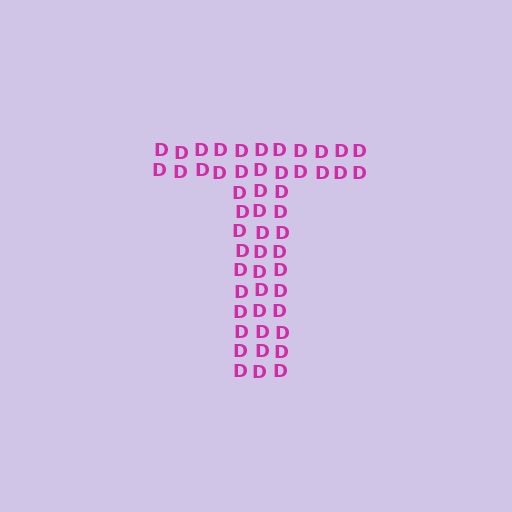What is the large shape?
The large shape is the letter T.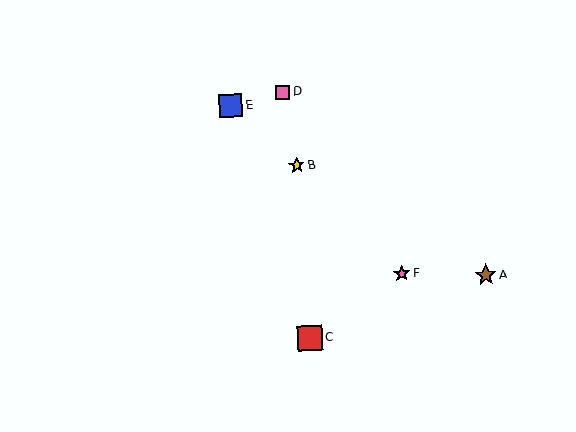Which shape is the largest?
The red square (labeled C) is the largest.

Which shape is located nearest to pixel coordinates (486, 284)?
The brown star (labeled A) at (486, 275) is nearest to that location.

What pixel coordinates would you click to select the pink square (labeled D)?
Click at (283, 92) to select the pink square D.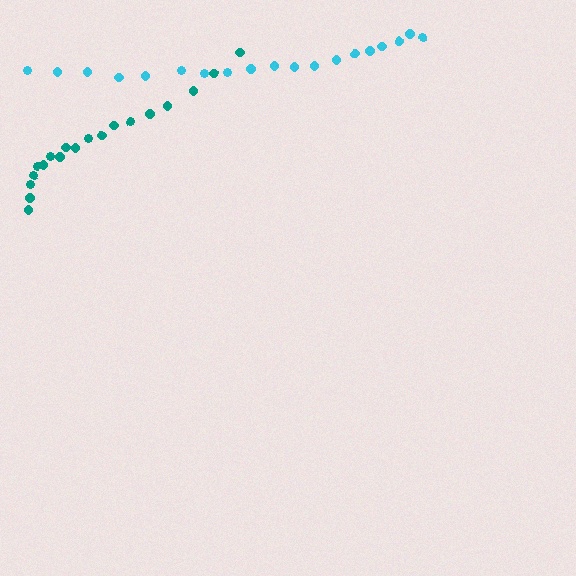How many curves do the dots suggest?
There are 2 distinct paths.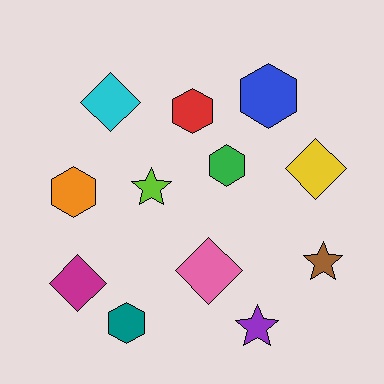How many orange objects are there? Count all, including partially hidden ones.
There is 1 orange object.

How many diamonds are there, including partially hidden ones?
There are 4 diamonds.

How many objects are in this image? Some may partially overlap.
There are 12 objects.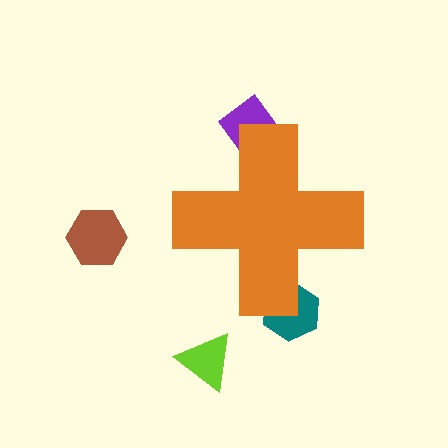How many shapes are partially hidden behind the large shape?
2 shapes are partially hidden.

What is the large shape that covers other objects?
An orange cross.